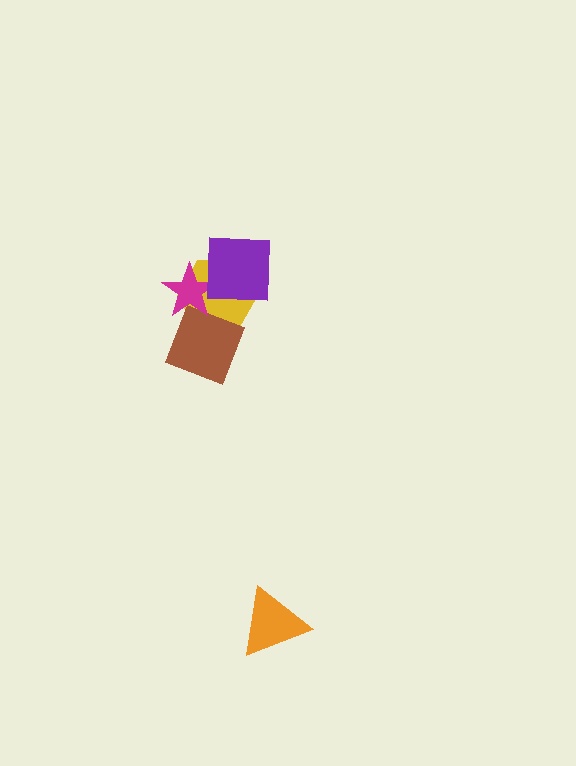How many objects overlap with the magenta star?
3 objects overlap with the magenta star.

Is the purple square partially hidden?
No, no other shape covers it.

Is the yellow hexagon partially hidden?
Yes, it is partially covered by another shape.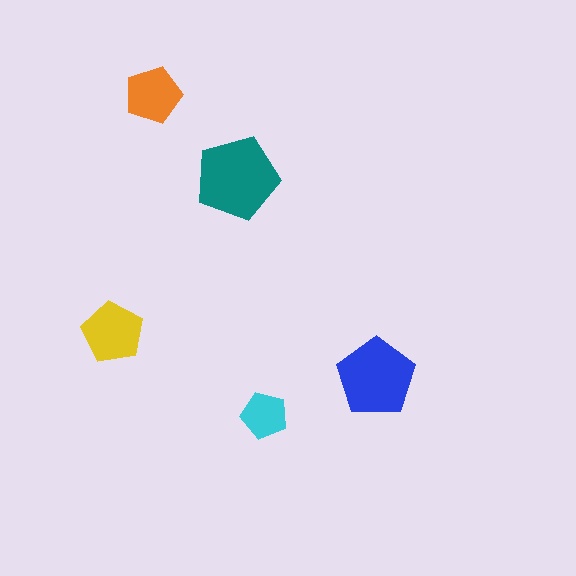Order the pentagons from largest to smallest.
the teal one, the blue one, the yellow one, the orange one, the cyan one.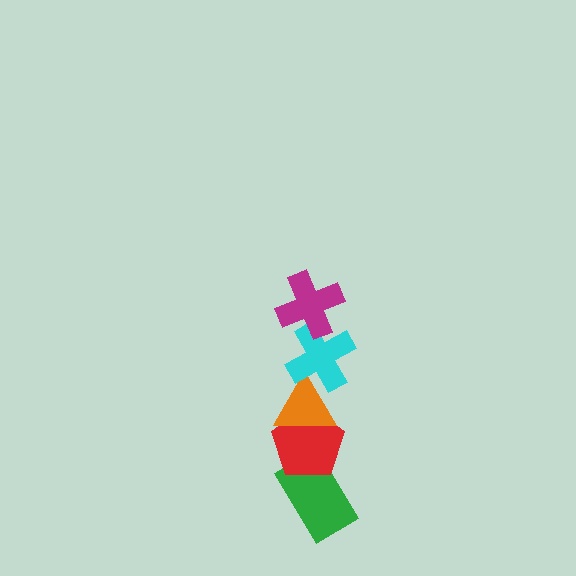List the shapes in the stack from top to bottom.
From top to bottom: the magenta cross, the cyan cross, the orange triangle, the red pentagon, the green rectangle.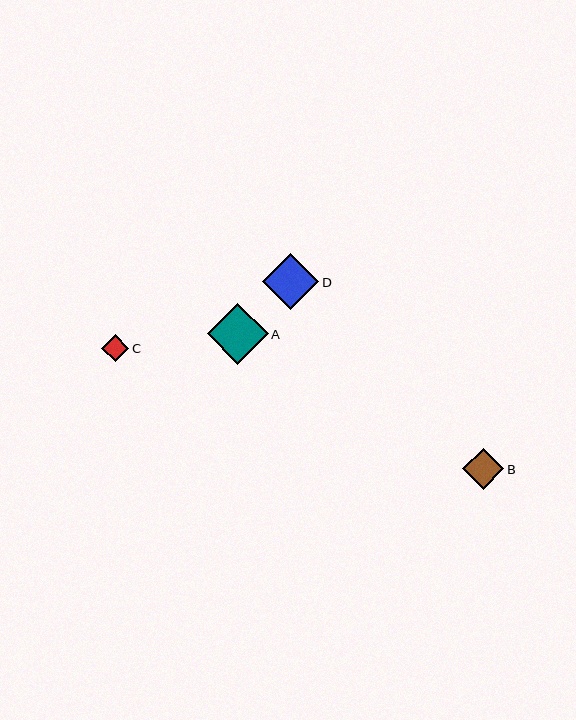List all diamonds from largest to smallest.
From largest to smallest: A, D, B, C.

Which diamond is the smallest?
Diamond C is the smallest with a size of approximately 27 pixels.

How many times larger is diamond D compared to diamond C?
Diamond D is approximately 2.1 times the size of diamond C.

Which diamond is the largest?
Diamond A is the largest with a size of approximately 61 pixels.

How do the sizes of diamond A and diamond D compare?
Diamond A and diamond D are approximately the same size.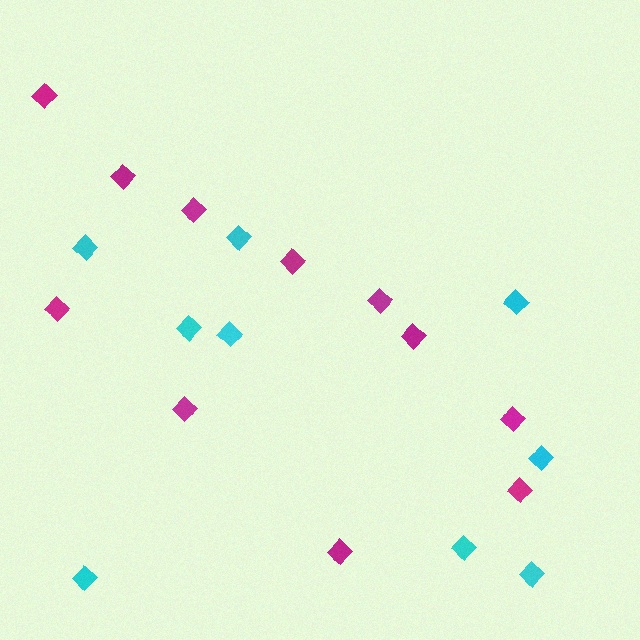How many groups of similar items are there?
There are 2 groups: one group of cyan diamonds (9) and one group of magenta diamonds (11).